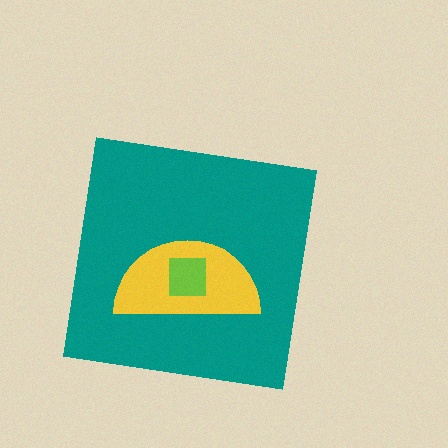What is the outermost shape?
The teal square.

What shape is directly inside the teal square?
The yellow semicircle.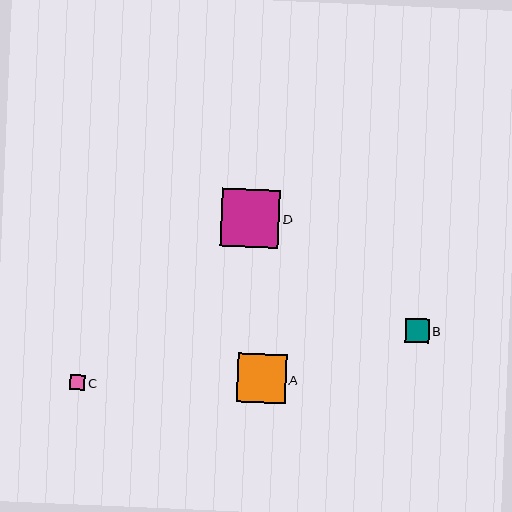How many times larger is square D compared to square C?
Square D is approximately 3.8 times the size of square C.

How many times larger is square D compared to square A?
Square D is approximately 1.2 times the size of square A.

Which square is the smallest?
Square C is the smallest with a size of approximately 15 pixels.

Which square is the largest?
Square D is the largest with a size of approximately 58 pixels.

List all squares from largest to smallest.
From largest to smallest: D, A, B, C.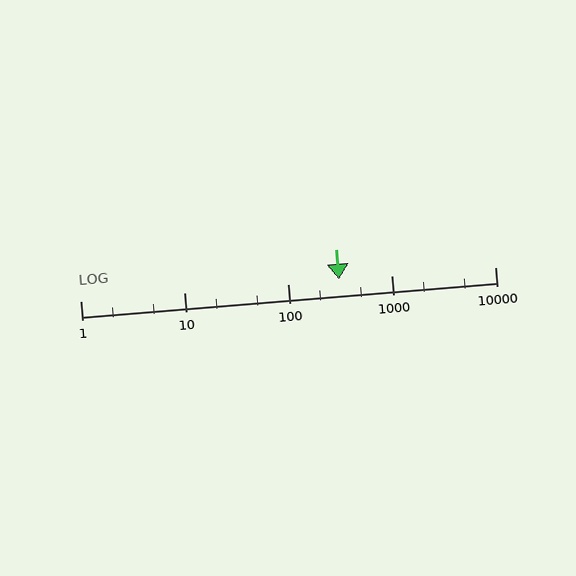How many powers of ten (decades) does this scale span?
The scale spans 4 decades, from 1 to 10000.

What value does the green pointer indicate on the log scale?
The pointer indicates approximately 310.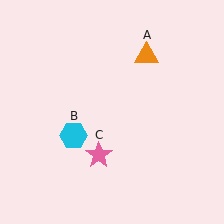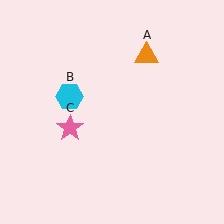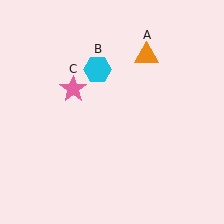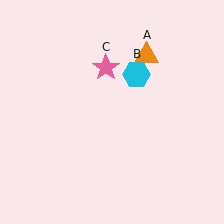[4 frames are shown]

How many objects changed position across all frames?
2 objects changed position: cyan hexagon (object B), pink star (object C).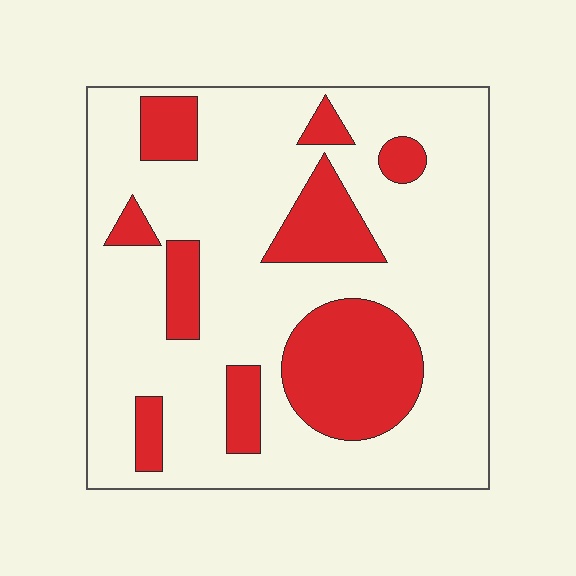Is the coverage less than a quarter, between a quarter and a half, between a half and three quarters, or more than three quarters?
Less than a quarter.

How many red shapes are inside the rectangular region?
9.